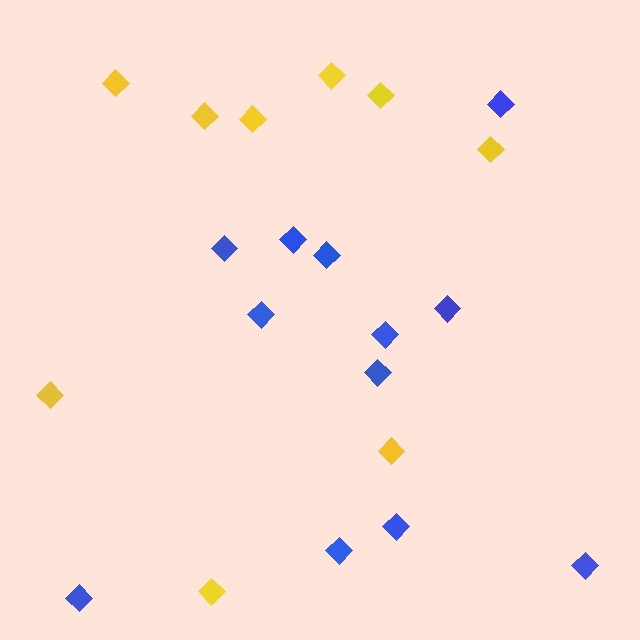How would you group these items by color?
There are 2 groups: one group of yellow diamonds (9) and one group of blue diamonds (12).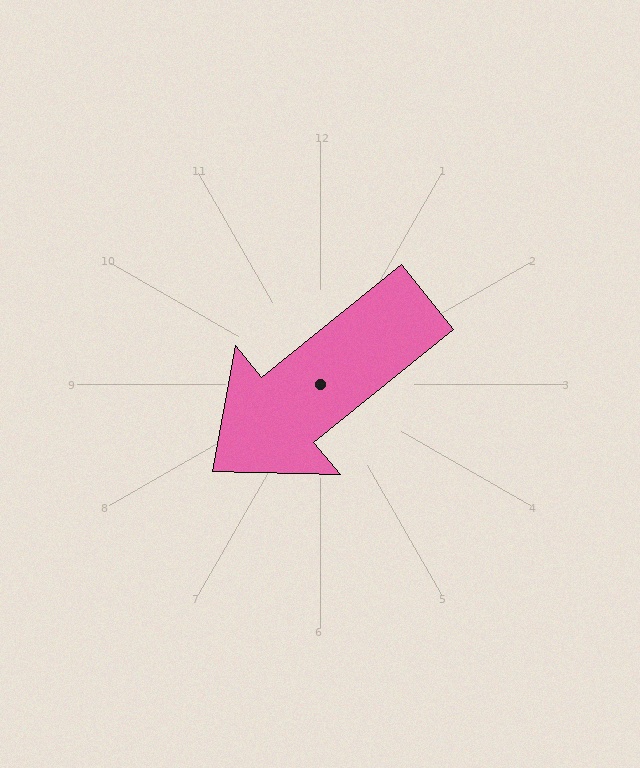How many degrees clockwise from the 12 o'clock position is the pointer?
Approximately 231 degrees.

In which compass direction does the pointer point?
Southwest.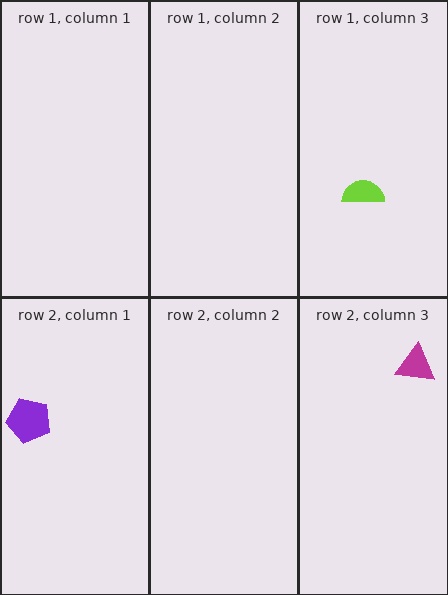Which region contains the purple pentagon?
The row 2, column 1 region.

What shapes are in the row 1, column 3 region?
The lime semicircle.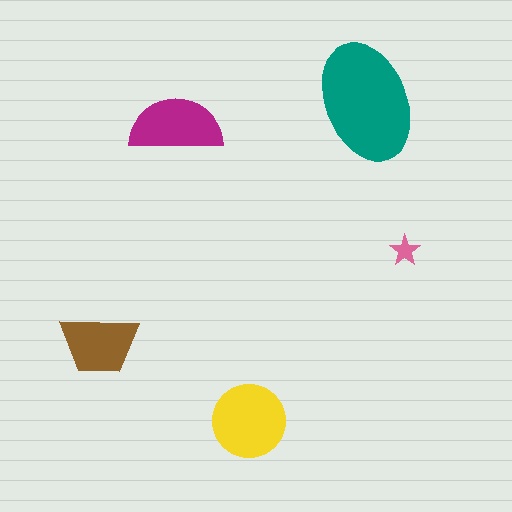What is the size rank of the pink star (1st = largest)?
5th.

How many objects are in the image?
There are 5 objects in the image.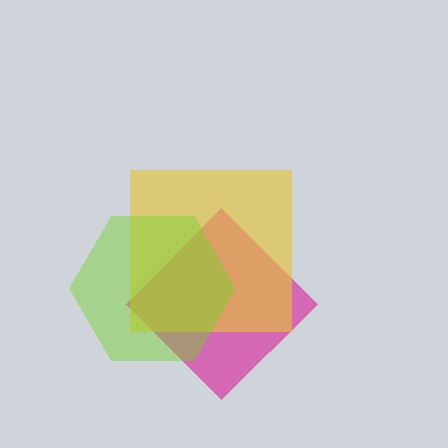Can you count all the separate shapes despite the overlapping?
Yes, there are 3 separate shapes.